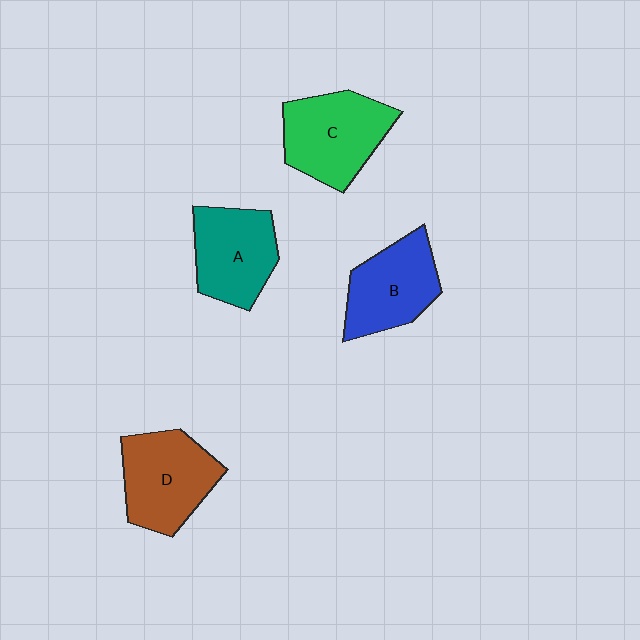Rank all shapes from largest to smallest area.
From largest to smallest: C (green), D (brown), A (teal), B (blue).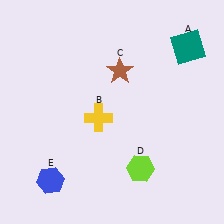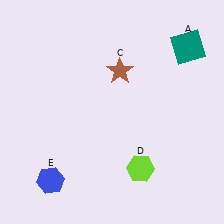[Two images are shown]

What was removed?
The yellow cross (B) was removed in Image 2.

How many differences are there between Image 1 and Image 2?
There is 1 difference between the two images.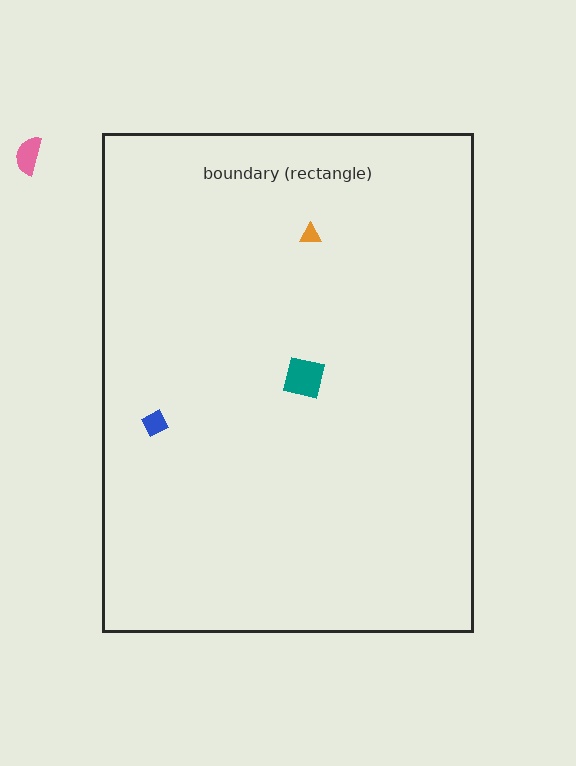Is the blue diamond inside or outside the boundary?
Inside.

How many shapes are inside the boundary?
3 inside, 1 outside.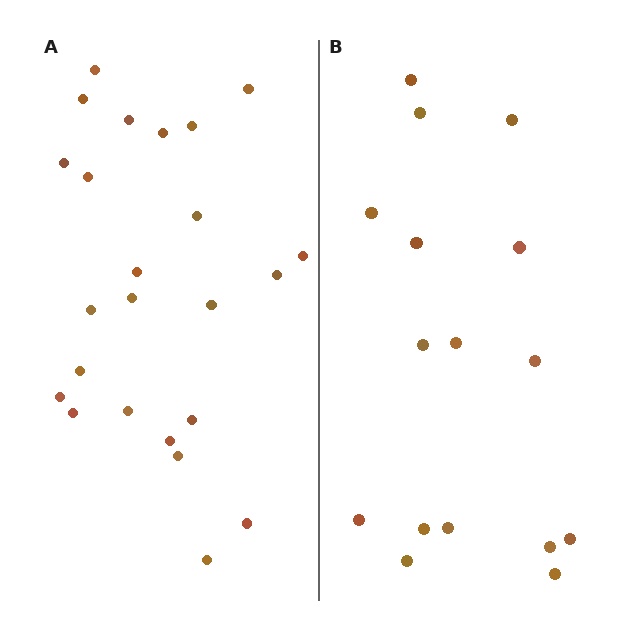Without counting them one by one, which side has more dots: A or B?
Region A (the left region) has more dots.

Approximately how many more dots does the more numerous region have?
Region A has roughly 8 or so more dots than region B.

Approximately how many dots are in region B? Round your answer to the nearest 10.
About 20 dots. (The exact count is 16, which rounds to 20.)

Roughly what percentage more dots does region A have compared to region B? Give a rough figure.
About 50% more.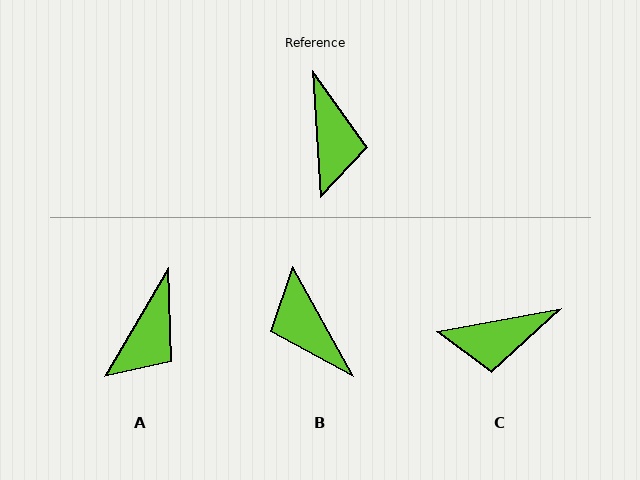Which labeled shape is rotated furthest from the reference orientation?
B, about 154 degrees away.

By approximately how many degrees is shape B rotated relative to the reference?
Approximately 154 degrees clockwise.